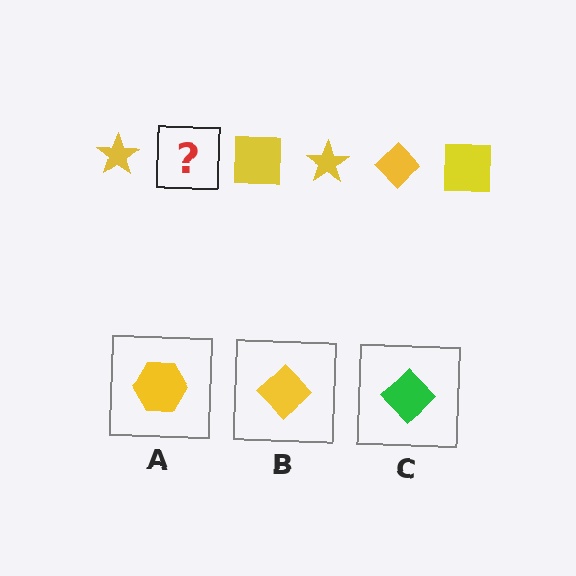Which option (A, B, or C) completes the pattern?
B.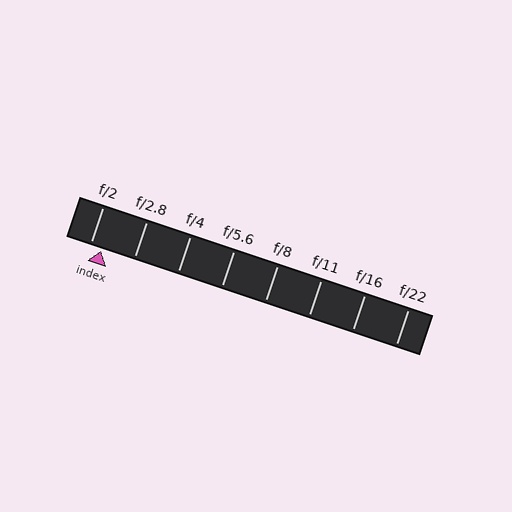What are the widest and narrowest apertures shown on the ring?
The widest aperture shown is f/2 and the narrowest is f/22.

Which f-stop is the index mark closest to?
The index mark is closest to f/2.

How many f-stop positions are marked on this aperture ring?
There are 8 f-stop positions marked.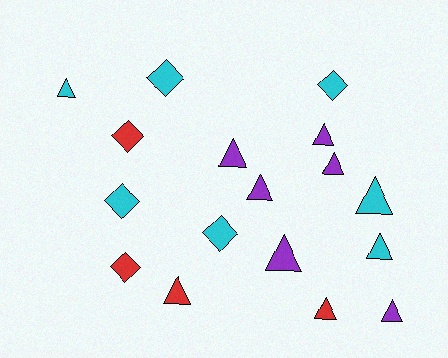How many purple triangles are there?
There are 6 purple triangles.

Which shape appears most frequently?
Triangle, with 11 objects.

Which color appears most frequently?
Cyan, with 7 objects.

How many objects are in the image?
There are 17 objects.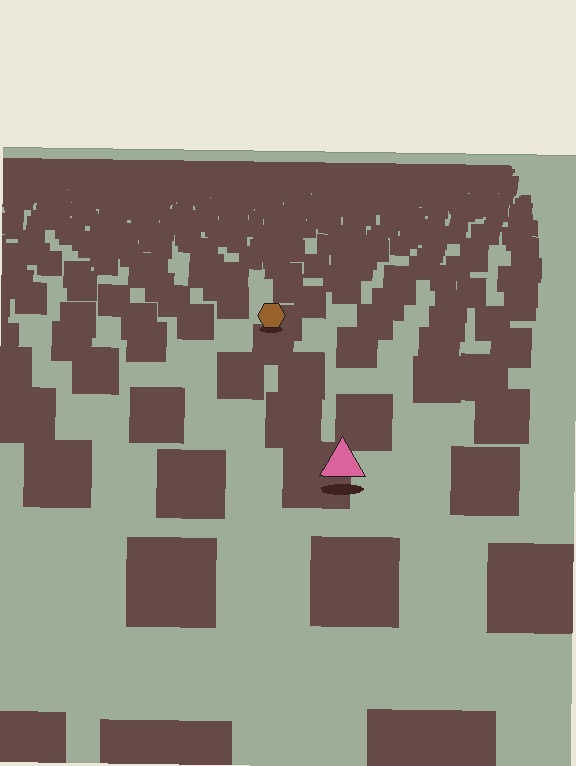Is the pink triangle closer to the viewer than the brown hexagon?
Yes. The pink triangle is closer — you can tell from the texture gradient: the ground texture is coarser near it.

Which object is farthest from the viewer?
The brown hexagon is farthest from the viewer. It appears smaller and the ground texture around it is denser.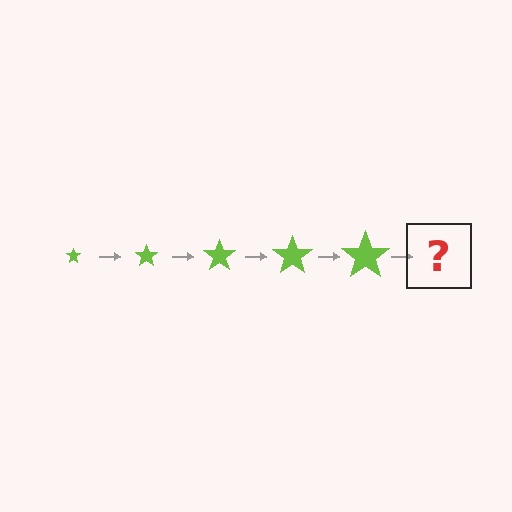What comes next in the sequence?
The next element should be a lime star, larger than the previous one.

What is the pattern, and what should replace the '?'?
The pattern is that the star gets progressively larger each step. The '?' should be a lime star, larger than the previous one.